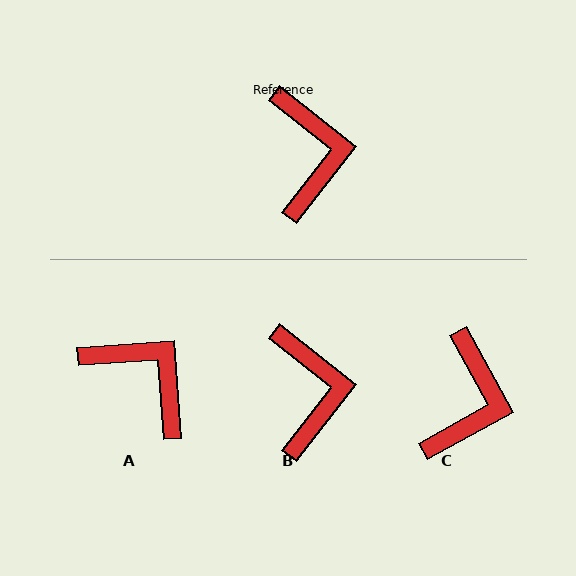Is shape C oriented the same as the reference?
No, it is off by about 23 degrees.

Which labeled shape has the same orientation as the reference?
B.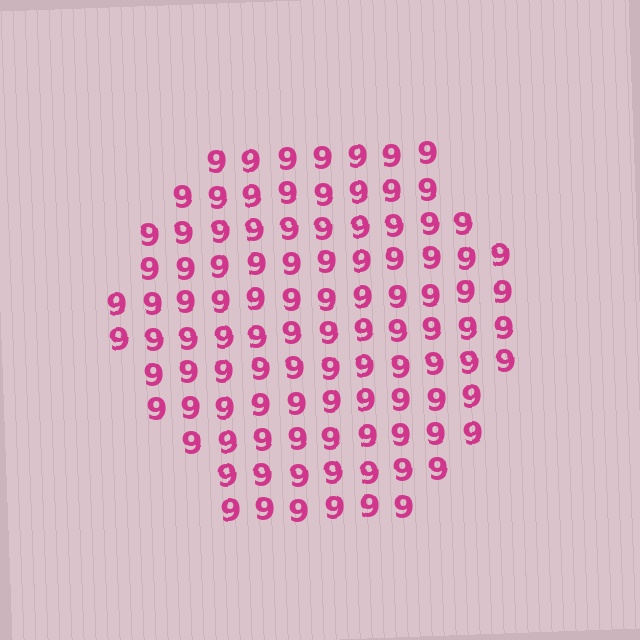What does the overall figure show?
The overall figure shows a hexagon.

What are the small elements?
The small elements are digit 9's.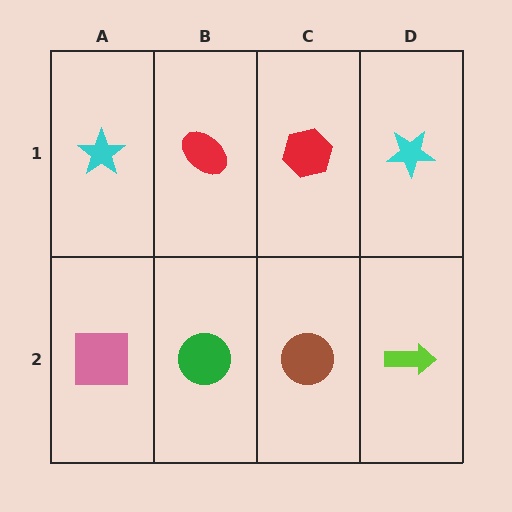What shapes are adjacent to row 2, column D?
A cyan star (row 1, column D), a brown circle (row 2, column C).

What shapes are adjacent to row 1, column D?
A lime arrow (row 2, column D), a red hexagon (row 1, column C).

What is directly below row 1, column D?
A lime arrow.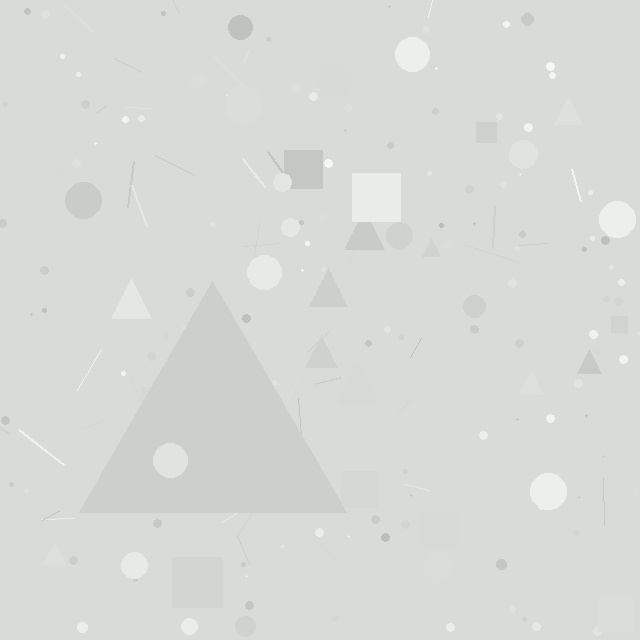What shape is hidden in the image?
A triangle is hidden in the image.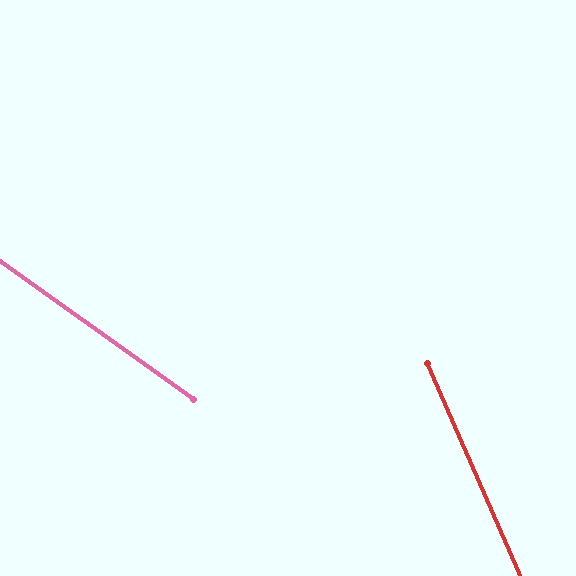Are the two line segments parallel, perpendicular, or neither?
Neither parallel nor perpendicular — they differ by about 31°.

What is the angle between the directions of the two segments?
Approximately 31 degrees.